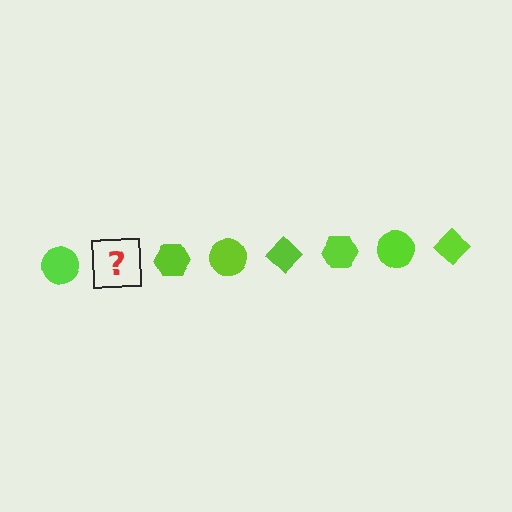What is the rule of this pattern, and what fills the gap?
The rule is that the pattern cycles through circle, diamond, hexagon shapes in lime. The gap should be filled with a lime diamond.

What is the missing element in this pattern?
The missing element is a lime diamond.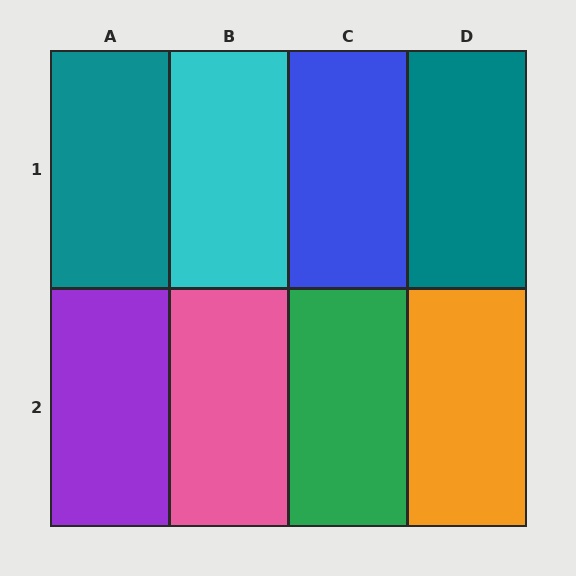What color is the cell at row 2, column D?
Orange.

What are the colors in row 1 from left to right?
Teal, cyan, blue, teal.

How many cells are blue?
1 cell is blue.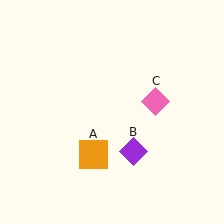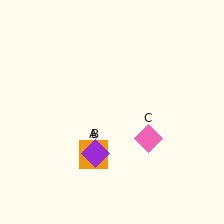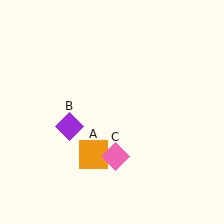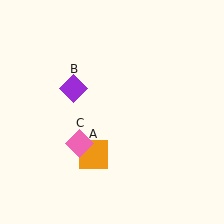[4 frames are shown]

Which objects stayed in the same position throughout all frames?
Orange square (object A) remained stationary.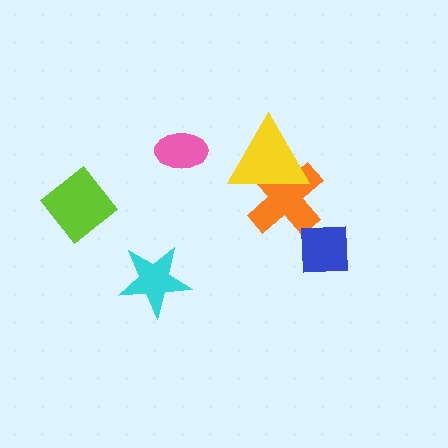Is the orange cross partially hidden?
Yes, it is partially covered by another shape.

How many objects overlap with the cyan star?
0 objects overlap with the cyan star.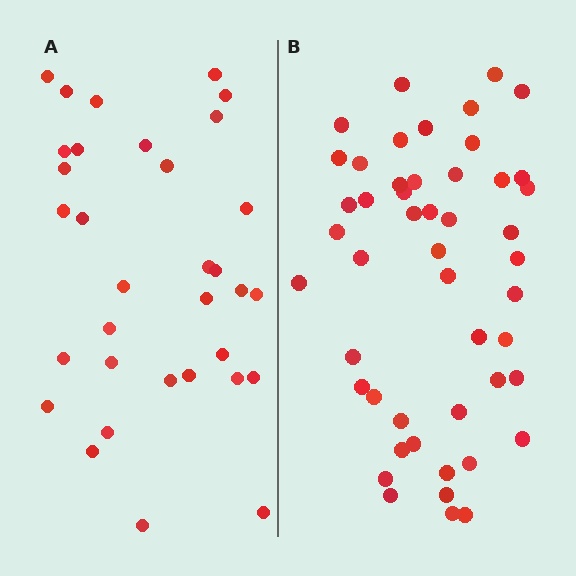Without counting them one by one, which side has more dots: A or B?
Region B (the right region) has more dots.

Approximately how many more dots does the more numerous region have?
Region B has approximately 15 more dots than region A.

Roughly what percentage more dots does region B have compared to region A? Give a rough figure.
About 50% more.